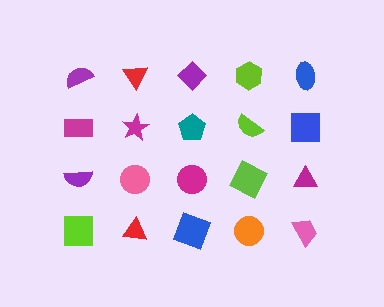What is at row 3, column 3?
A magenta circle.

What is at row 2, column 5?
A blue square.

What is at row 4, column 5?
A pink trapezoid.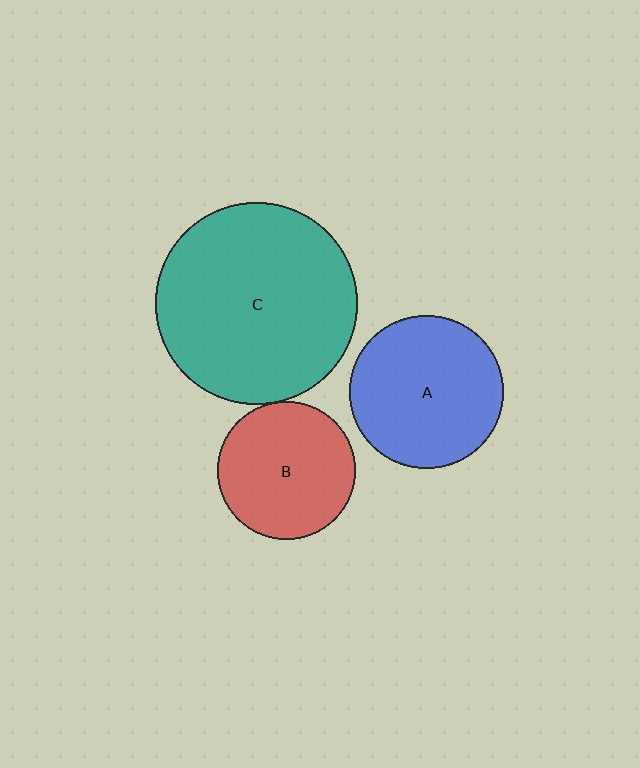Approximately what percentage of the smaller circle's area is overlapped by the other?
Approximately 5%.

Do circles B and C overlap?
Yes.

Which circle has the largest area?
Circle C (teal).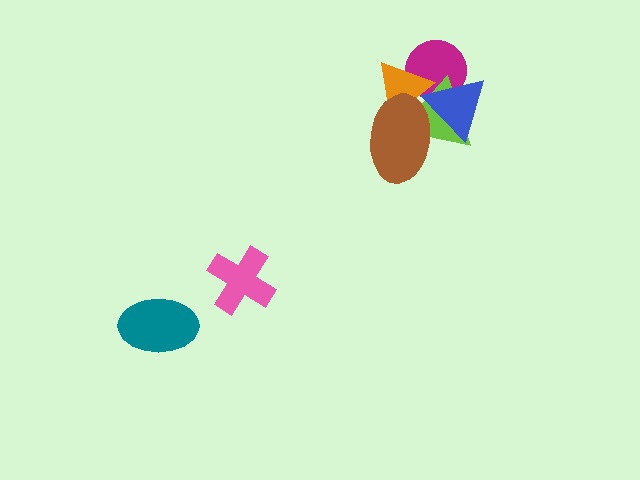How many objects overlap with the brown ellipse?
3 objects overlap with the brown ellipse.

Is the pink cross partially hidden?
No, no other shape covers it.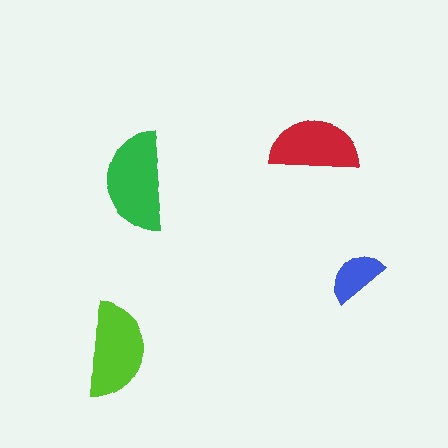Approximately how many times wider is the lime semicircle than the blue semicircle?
About 1.5 times wider.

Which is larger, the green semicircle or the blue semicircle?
The green one.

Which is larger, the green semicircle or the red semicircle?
The green one.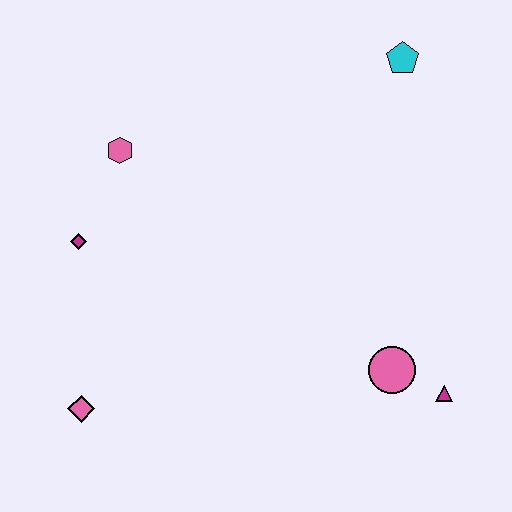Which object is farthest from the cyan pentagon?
The pink diamond is farthest from the cyan pentagon.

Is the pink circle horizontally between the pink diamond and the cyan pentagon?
Yes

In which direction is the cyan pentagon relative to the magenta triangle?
The cyan pentagon is above the magenta triangle.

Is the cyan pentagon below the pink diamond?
No